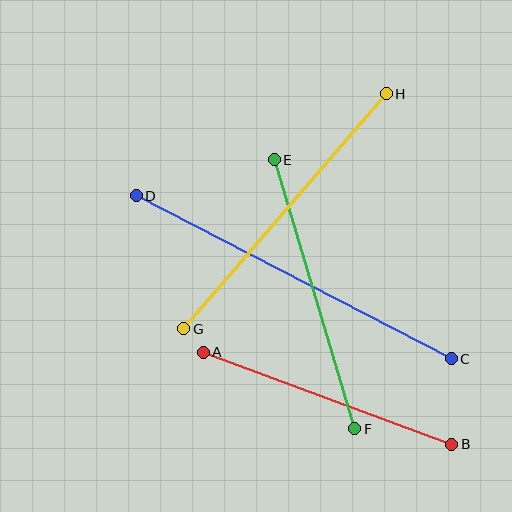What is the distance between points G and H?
The distance is approximately 310 pixels.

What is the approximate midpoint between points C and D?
The midpoint is at approximately (294, 277) pixels.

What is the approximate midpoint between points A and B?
The midpoint is at approximately (327, 398) pixels.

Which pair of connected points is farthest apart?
Points C and D are farthest apart.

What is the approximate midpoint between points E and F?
The midpoint is at approximately (315, 294) pixels.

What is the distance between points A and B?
The distance is approximately 265 pixels.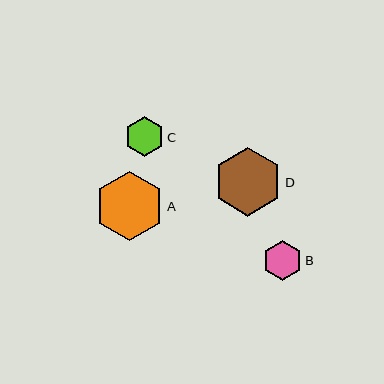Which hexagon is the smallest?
Hexagon C is the smallest with a size of approximately 39 pixels.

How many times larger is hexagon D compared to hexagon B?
Hexagon D is approximately 1.7 times the size of hexagon B.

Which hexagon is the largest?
Hexagon A is the largest with a size of approximately 69 pixels.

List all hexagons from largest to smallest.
From largest to smallest: A, D, B, C.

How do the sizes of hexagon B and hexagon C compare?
Hexagon B and hexagon C are approximately the same size.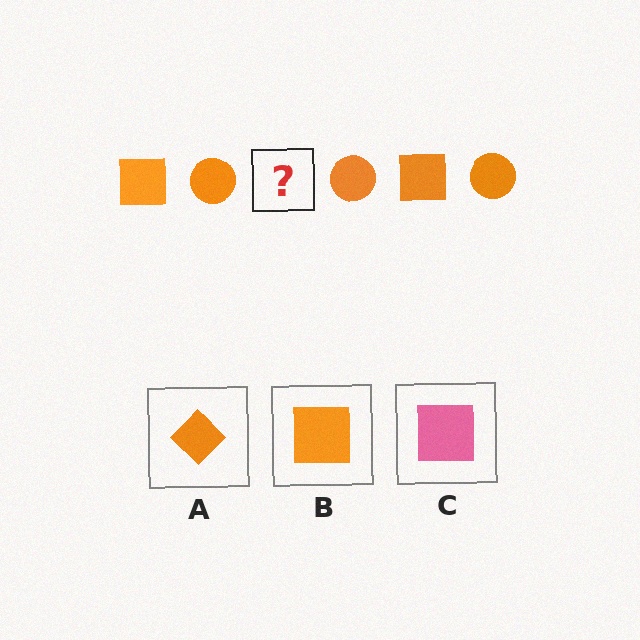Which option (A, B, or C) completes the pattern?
B.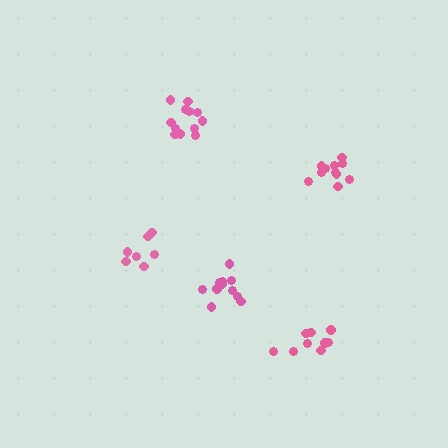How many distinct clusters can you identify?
There are 5 distinct clusters.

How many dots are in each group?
Group 1: 11 dots, Group 2: 9 dots, Group 3: 11 dots, Group 4: 7 dots, Group 5: 12 dots (50 total).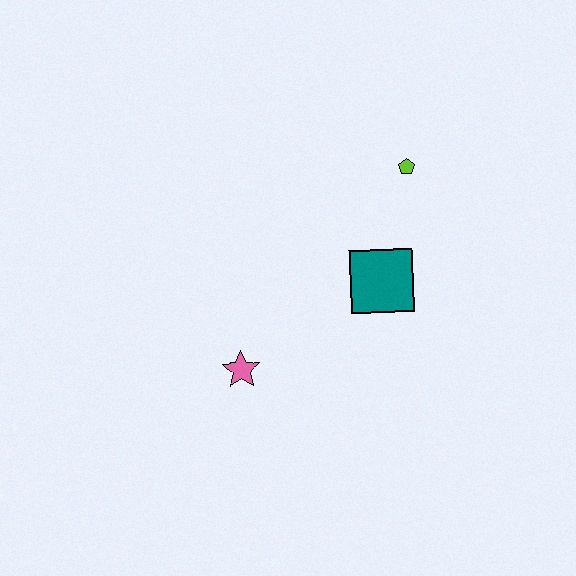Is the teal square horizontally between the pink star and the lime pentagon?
Yes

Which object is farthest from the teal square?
The pink star is farthest from the teal square.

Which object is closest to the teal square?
The lime pentagon is closest to the teal square.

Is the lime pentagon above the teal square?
Yes